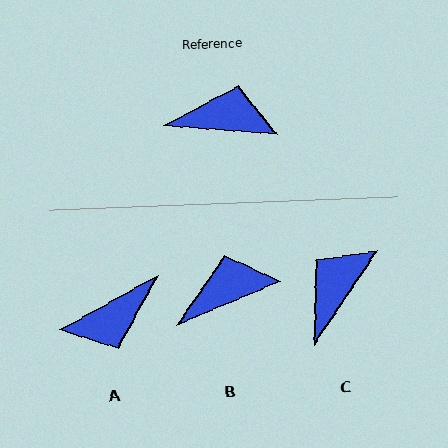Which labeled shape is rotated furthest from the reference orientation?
A, about 147 degrees away.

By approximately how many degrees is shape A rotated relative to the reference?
Approximately 147 degrees clockwise.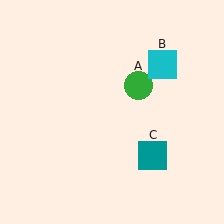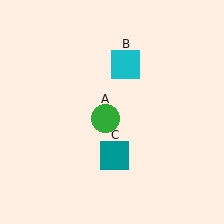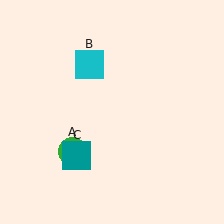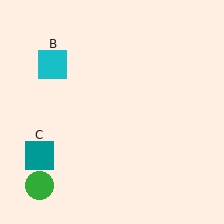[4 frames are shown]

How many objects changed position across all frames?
3 objects changed position: green circle (object A), cyan square (object B), teal square (object C).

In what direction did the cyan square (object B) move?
The cyan square (object B) moved left.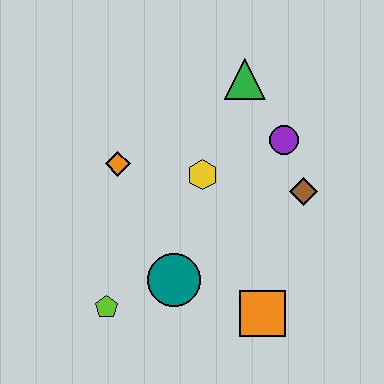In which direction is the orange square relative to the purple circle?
The orange square is below the purple circle.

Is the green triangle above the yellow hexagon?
Yes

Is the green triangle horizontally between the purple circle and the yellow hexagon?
Yes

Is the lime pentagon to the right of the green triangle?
No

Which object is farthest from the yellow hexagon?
The lime pentagon is farthest from the yellow hexagon.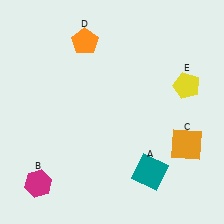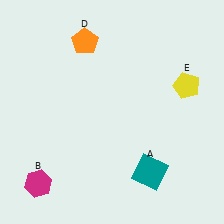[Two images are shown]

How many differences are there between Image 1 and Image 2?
There is 1 difference between the two images.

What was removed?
The orange square (C) was removed in Image 2.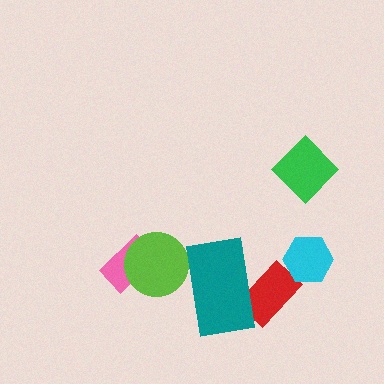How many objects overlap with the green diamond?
0 objects overlap with the green diamond.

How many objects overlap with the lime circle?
2 objects overlap with the lime circle.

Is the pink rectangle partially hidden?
Yes, it is partially covered by another shape.